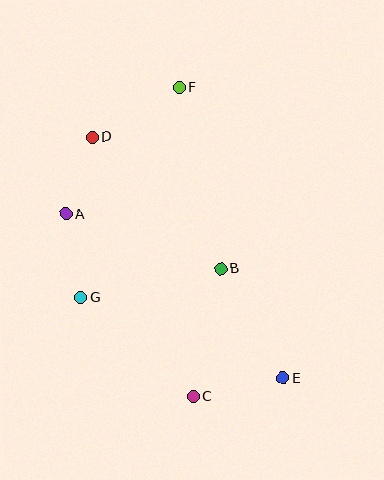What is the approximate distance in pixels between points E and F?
The distance between E and F is approximately 309 pixels.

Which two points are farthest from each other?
Points C and F are farthest from each other.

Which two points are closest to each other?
Points A and D are closest to each other.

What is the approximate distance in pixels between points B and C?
The distance between B and C is approximately 131 pixels.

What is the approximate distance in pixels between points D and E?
The distance between D and E is approximately 308 pixels.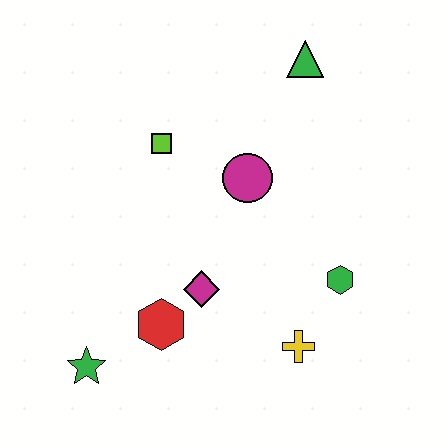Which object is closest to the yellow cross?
The green hexagon is closest to the yellow cross.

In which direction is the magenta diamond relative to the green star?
The magenta diamond is to the right of the green star.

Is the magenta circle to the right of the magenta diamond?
Yes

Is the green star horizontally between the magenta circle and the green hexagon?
No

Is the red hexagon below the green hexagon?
Yes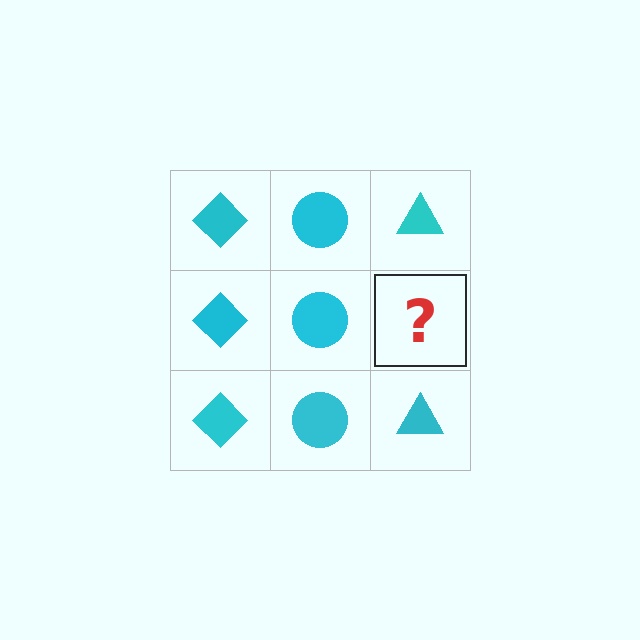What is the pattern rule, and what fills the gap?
The rule is that each column has a consistent shape. The gap should be filled with a cyan triangle.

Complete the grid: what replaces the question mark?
The question mark should be replaced with a cyan triangle.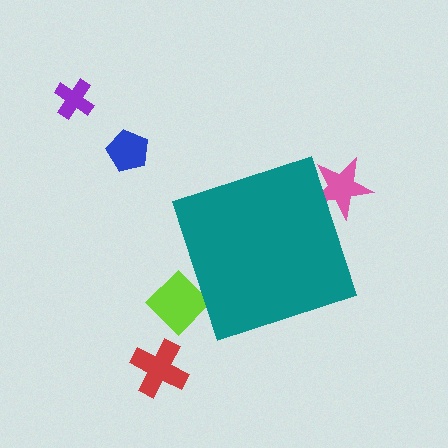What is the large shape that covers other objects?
A teal diamond.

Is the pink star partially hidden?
Yes, the pink star is partially hidden behind the teal diamond.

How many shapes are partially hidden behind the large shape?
2 shapes are partially hidden.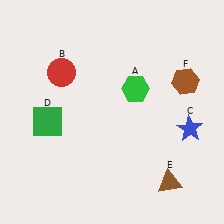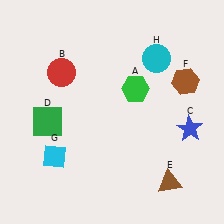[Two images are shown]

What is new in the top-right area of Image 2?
A cyan circle (H) was added in the top-right area of Image 2.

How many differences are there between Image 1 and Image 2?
There are 2 differences between the two images.